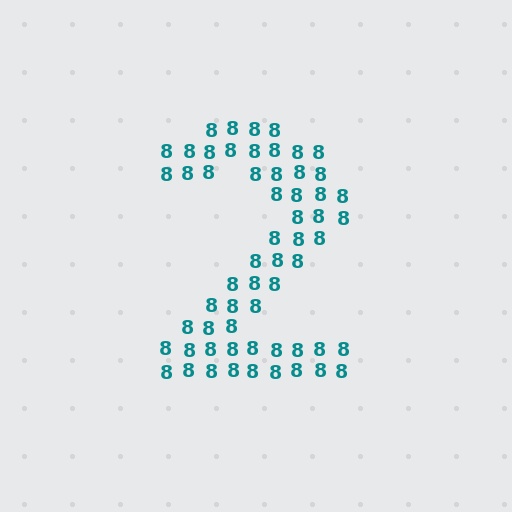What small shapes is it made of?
It is made of small digit 8's.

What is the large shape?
The large shape is the digit 2.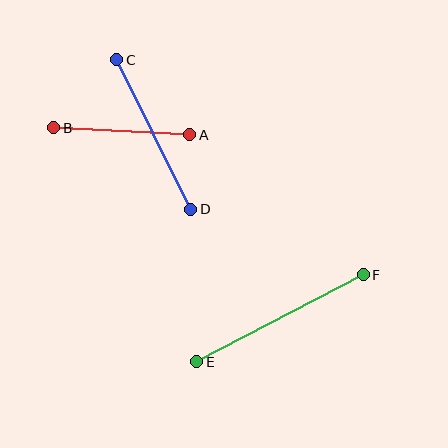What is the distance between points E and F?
The distance is approximately 188 pixels.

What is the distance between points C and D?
The distance is approximately 166 pixels.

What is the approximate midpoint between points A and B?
The midpoint is at approximately (122, 131) pixels.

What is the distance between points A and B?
The distance is approximately 136 pixels.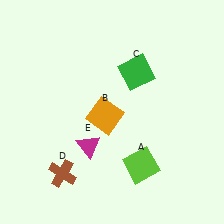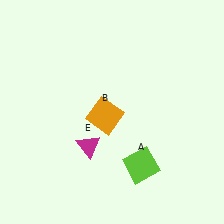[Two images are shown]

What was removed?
The green square (C), the brown cross (D) were removed in Image 2.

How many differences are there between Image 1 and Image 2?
There are 2 differences between the two images.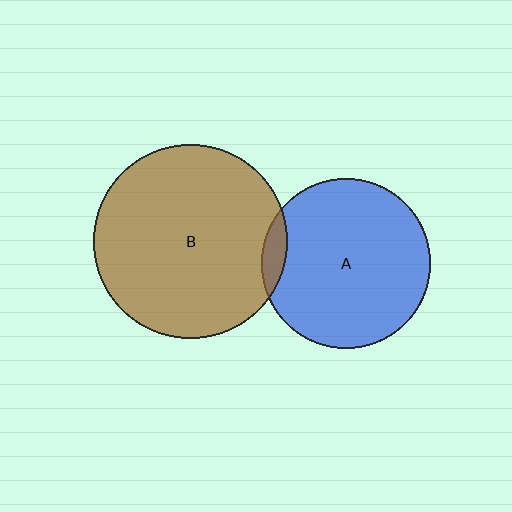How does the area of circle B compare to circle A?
Approximately 1.3 times.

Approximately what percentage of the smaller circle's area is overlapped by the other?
Approximately 5%.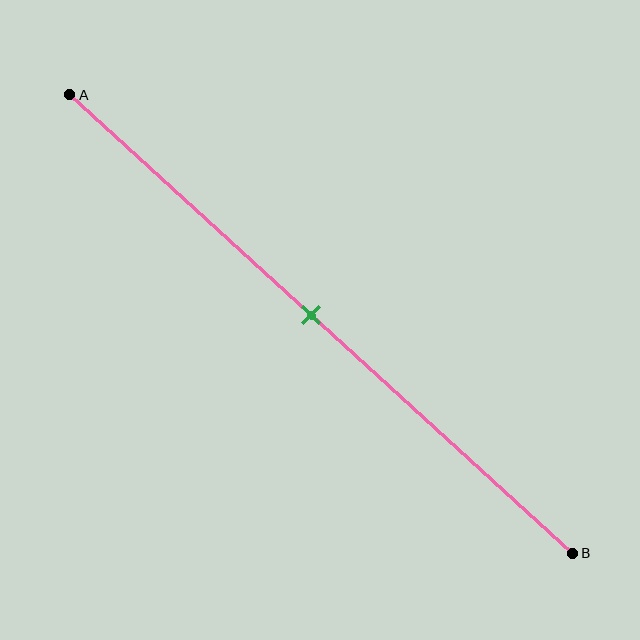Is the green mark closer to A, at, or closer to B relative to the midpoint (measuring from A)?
The green mark is approximately at the midpoint of segment AB.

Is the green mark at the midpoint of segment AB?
Yes, the mark is approximately at the midpoint.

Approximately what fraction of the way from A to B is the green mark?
The green mark is approximately 50% of the way from A to B.